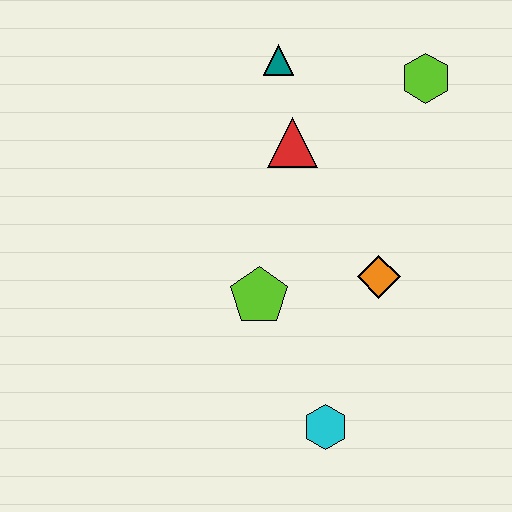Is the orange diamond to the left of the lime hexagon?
Yes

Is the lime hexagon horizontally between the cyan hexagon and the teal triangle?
No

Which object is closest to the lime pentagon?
The orange diamond is closest to the lime pentagon.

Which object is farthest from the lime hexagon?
The cyan hexagon is farthest from the lime hexagon.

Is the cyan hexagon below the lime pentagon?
Yes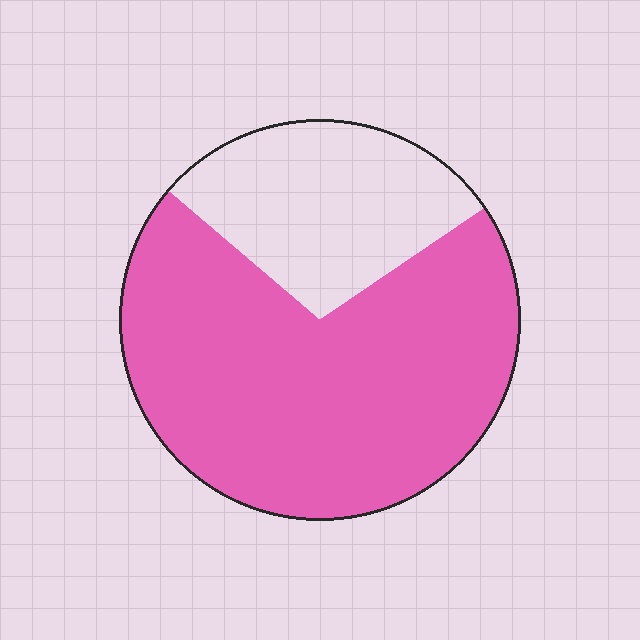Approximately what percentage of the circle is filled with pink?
Approximately 70%.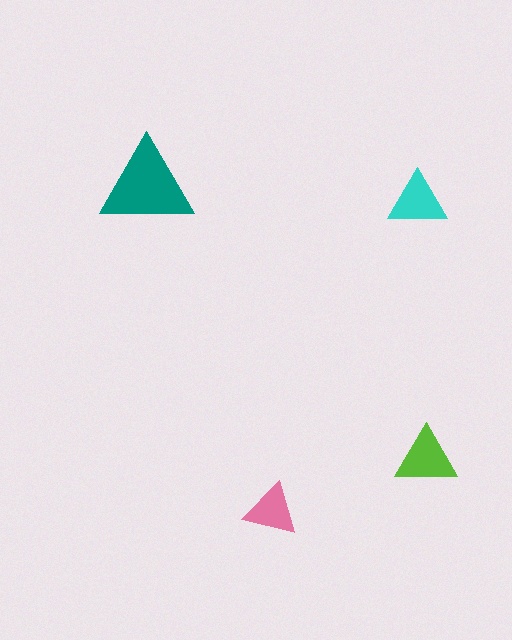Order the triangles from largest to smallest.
the teal one, the lime one, the cyan one, the pink one.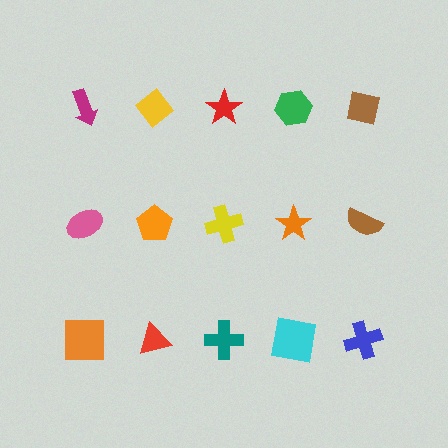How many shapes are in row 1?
5 shapes.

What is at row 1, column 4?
A green hexagon.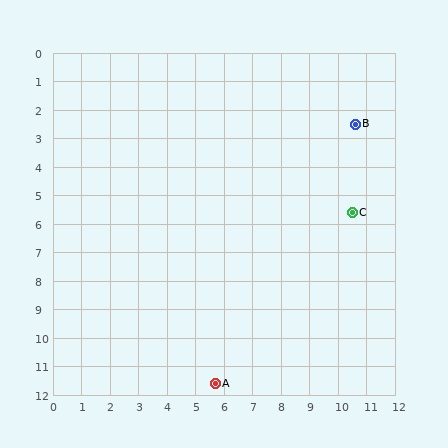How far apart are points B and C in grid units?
Points B and C are about 3.1 grid units apart.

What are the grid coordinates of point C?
Point C is at approximately (10.5, 5.6).